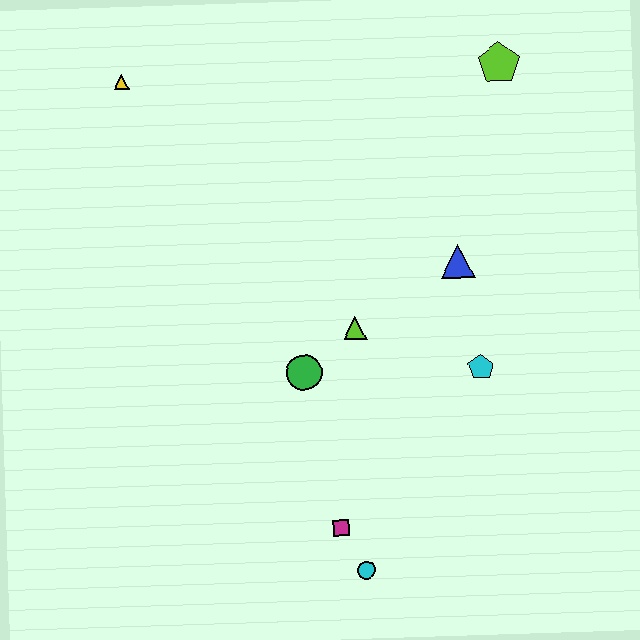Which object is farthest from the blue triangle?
The yellow triangle is farthest from the blue triangle.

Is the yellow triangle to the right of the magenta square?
No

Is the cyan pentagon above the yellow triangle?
No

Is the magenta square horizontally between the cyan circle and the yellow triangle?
Yes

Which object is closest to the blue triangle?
The cyan pentagon is closest to the blue triangle.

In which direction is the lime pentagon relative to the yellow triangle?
The lime pentagon is to the right of the yellow triangle.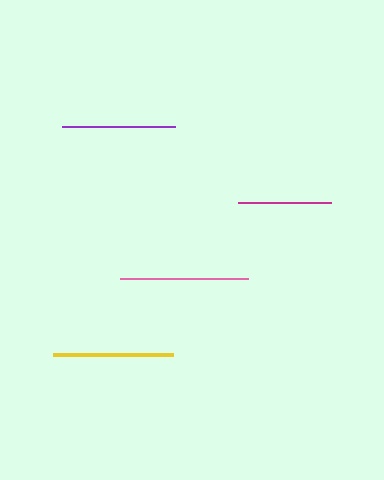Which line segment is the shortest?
The magenta line is the shortest at approximately 92 pixels.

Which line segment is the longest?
The pink line is the longest at approximately 128 pixels.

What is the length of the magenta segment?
The magenta segment is approximately 92 pixels long.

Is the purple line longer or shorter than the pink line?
The pink line is longer than the purple line.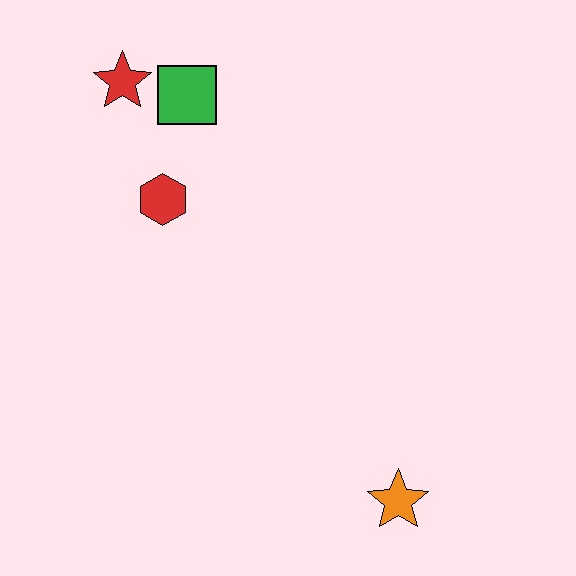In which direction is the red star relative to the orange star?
The red star is above the orange star.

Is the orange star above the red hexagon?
No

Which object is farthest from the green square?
The orange star is farthest from the green square.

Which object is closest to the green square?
The red star is closest to the green square.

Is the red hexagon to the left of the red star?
No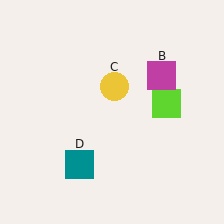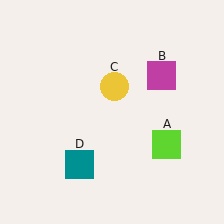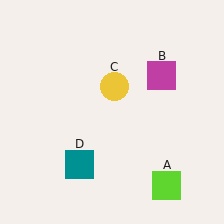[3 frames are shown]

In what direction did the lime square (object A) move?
The lime square (object A) moved down.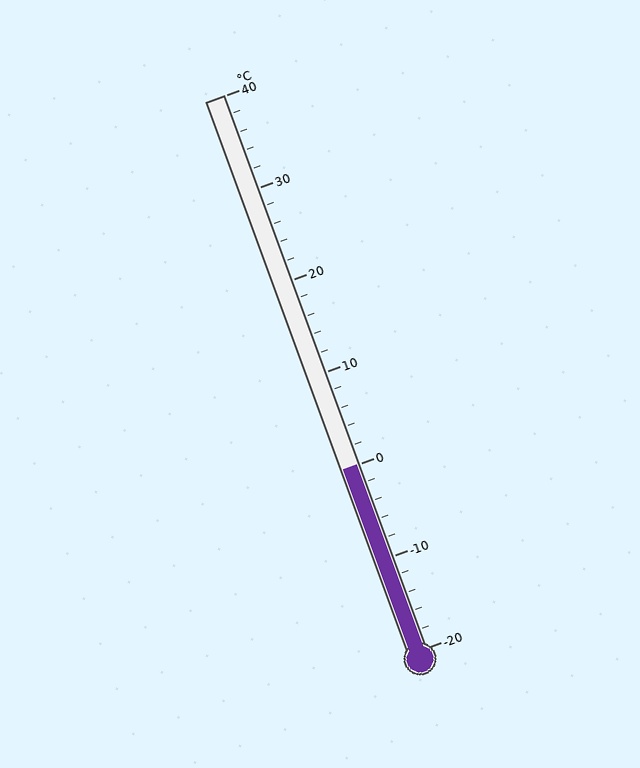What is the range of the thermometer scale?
The thermometer scale ranges from -20°C to 40°C.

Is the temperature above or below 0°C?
The temperature is at 0°C.